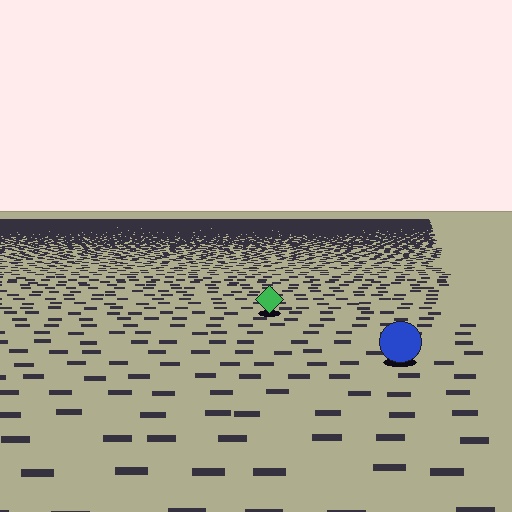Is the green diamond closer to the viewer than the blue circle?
No. The blue circle is closer — you can tell from the texture gradient: the ground texture is coarser near it.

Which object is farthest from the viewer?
The green diamond is farthest from the viewer. It appears smaller and the ground texture around it is denser.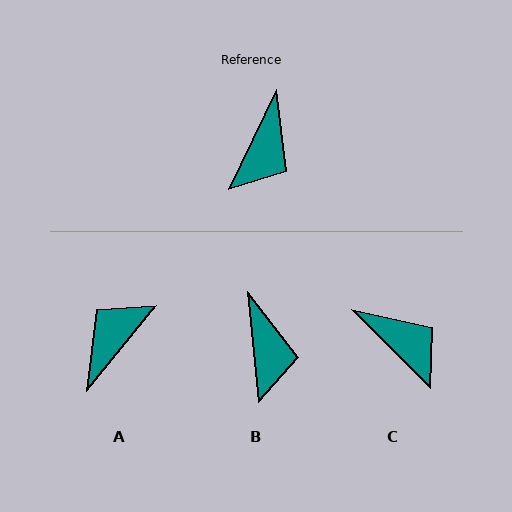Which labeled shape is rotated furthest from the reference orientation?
A, about 166 degrees away.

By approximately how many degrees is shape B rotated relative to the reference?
Approximately 31 degrees counter-clockwise.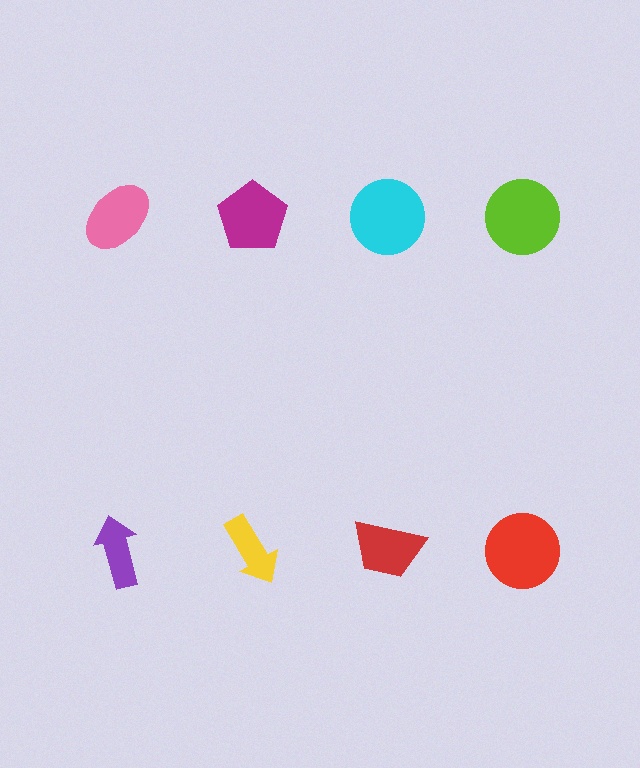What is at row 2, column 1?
A purple arrow.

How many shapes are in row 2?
4 shapes.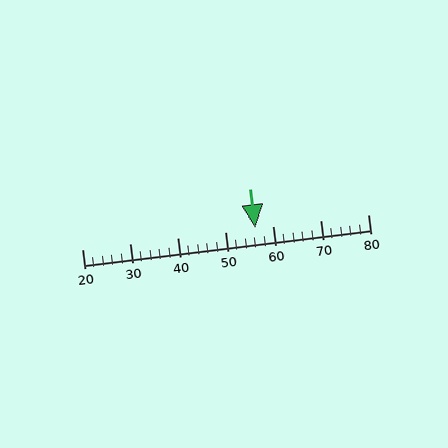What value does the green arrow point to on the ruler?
The green arrow points to approximately 56.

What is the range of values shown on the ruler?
The ruler shows values from 20 to 80.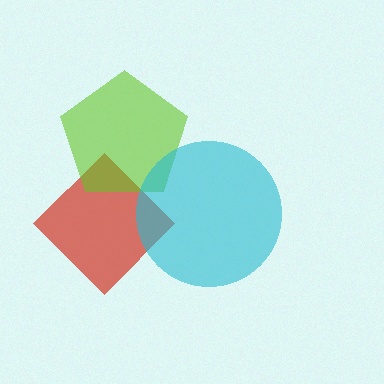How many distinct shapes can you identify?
There are 3 distinct shapes: a red diamond, a lime pentagon, a cyan circle.